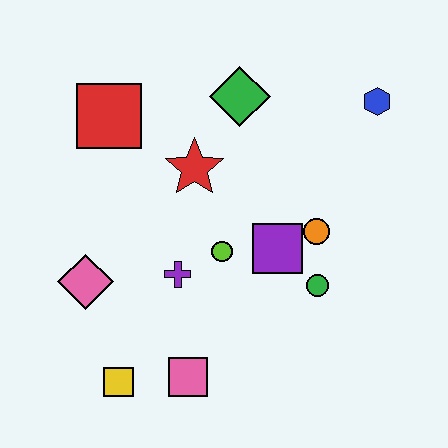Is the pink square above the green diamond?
No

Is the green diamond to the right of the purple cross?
Yes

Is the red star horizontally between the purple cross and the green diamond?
Yes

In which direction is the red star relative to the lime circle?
The red star is above the lime circle.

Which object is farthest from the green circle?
The red square is farthest from the green circle.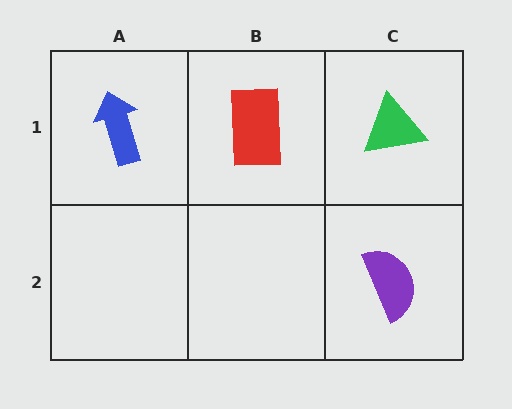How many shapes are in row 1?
3 shapes.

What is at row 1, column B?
A red rectangle.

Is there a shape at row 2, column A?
No, that cell is empty.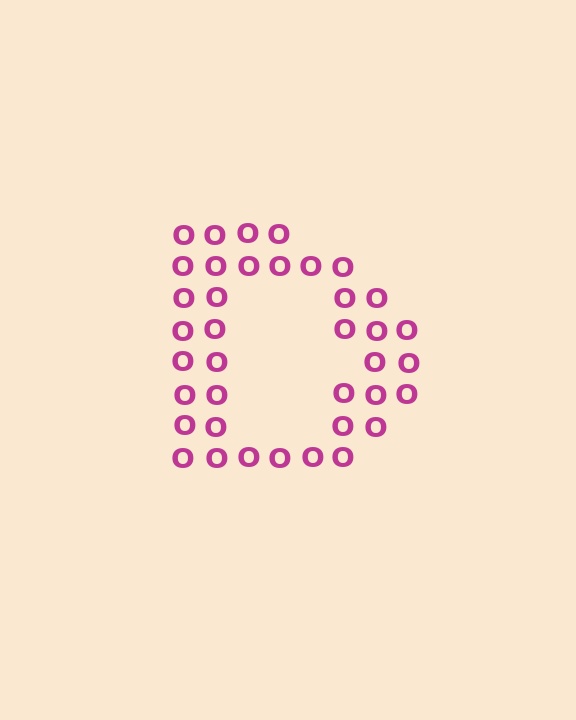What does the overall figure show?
The overall figure shows the letter D.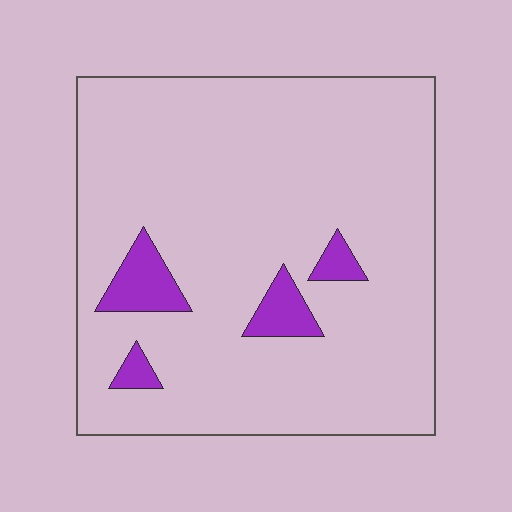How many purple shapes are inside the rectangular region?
4.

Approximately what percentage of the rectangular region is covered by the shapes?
Approximately 10%.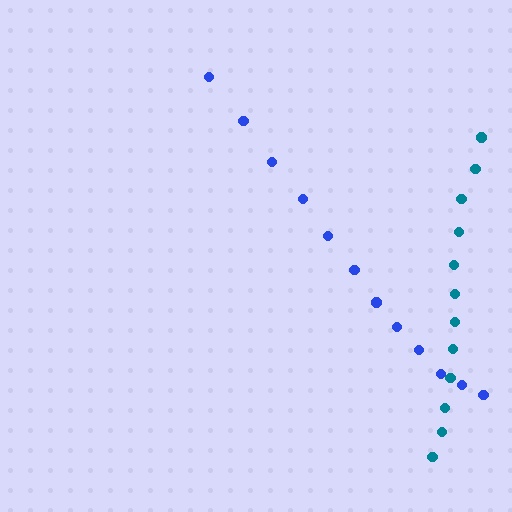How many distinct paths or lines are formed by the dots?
There are 2 distinct paths.